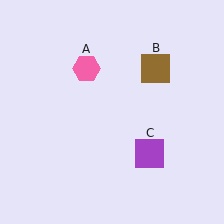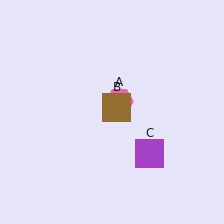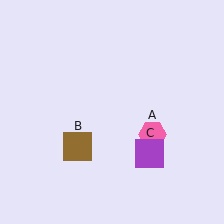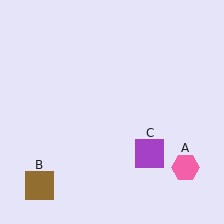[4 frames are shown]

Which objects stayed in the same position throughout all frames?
Purple square (object C) remained stationary.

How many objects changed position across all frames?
2 objects changed position: pink hexagon (object A), brown square (object B).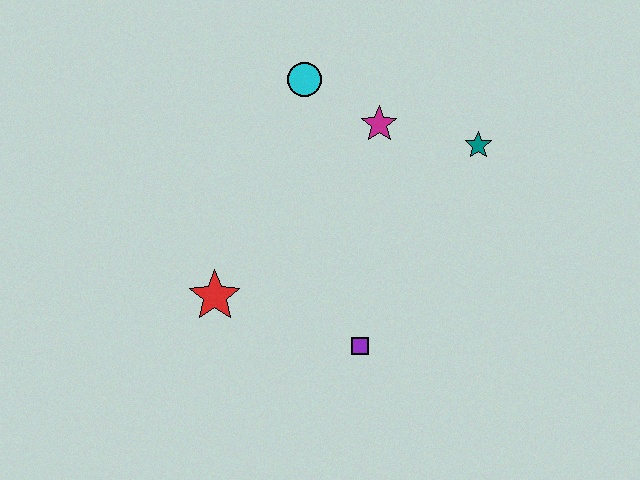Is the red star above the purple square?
Yes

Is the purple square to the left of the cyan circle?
No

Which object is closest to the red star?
The purple square is closest to the red star.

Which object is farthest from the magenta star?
The red star is farthest from the magenta star.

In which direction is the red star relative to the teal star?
The red star is to the left of the teal star.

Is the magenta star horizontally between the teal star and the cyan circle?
Yes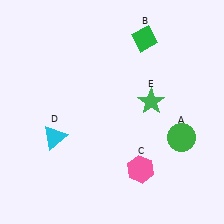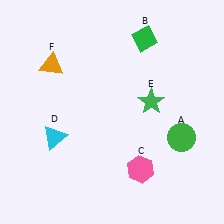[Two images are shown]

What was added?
An orange triangle (F) was added in Image 2.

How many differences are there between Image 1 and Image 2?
There is 1 difference between the two images.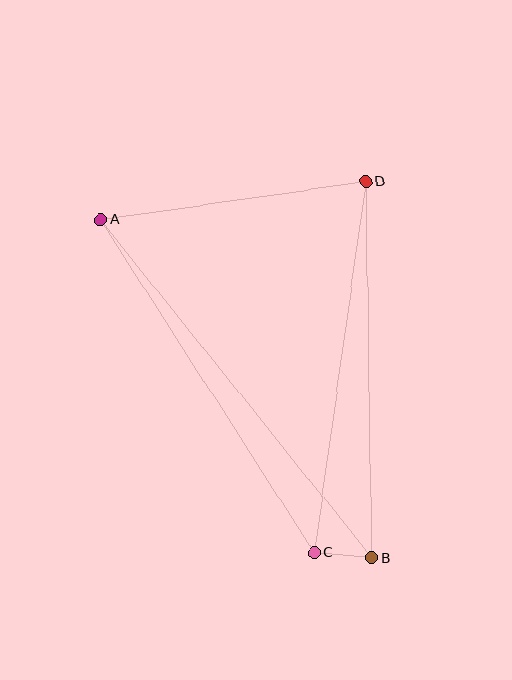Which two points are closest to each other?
Points B and C are closest to each other.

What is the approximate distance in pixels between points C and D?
The distance between C and D is approximately 375 pixels.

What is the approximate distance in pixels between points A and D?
The distance between A and D is approximately 268 pixels.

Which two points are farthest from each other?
Points A and B are farthest from each other.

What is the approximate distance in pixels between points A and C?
The distance between A and C is approximately 396 pixels.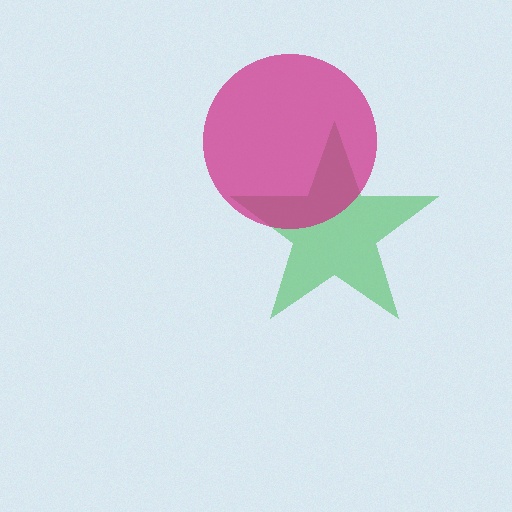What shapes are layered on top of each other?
The layered shapes are: a green star, a magenta circle.